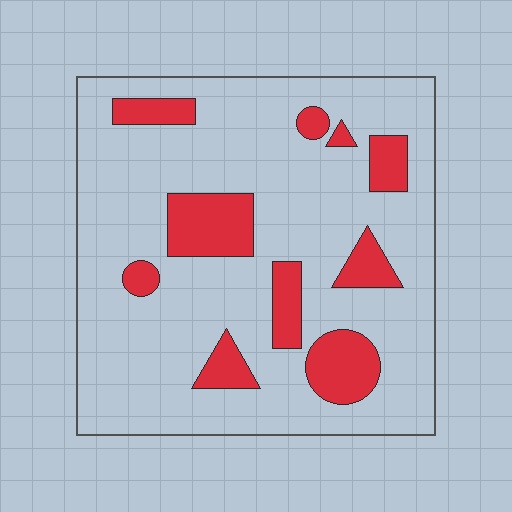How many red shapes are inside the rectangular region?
10.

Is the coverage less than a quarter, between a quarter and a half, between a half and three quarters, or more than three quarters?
Less than a quarter.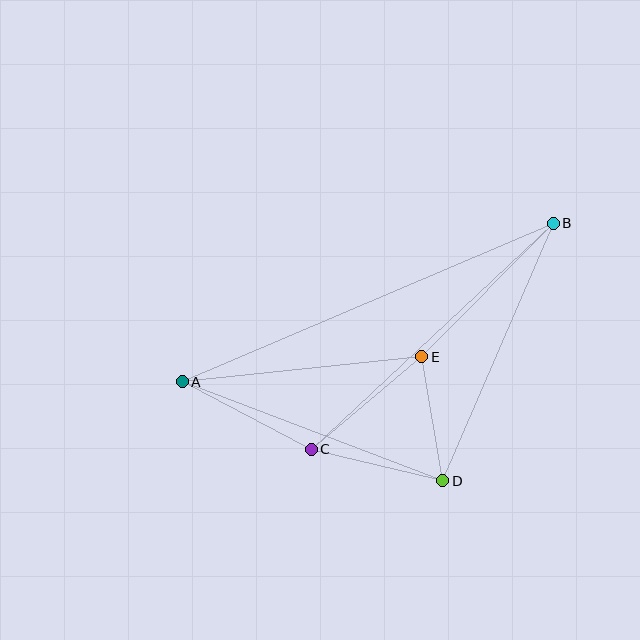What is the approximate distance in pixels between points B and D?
The distance between B and D is approximately 280 pixels.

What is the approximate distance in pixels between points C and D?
The distance between C and D is approximately 135 pixels.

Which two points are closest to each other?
Points D and E are closest to each other.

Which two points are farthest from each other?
Points A and B are farthest from each other.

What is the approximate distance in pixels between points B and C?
The distance between B and C is approximately 331 pixels.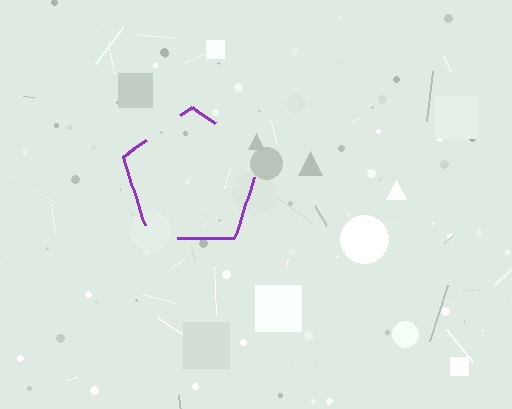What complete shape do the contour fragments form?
The contour fragments form a pentagon.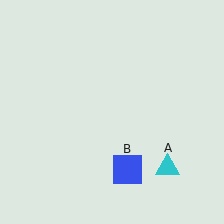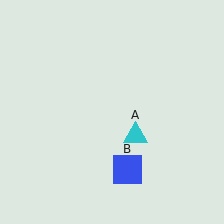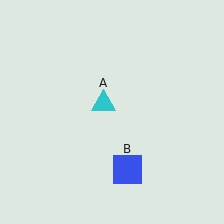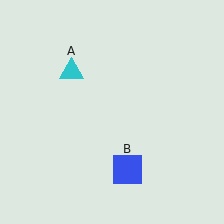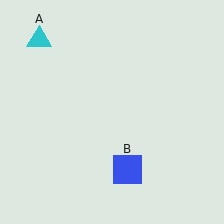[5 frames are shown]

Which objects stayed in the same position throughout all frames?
Blue square (object B) remained stationary.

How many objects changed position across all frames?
1 object changed position: cyan triangle (object A).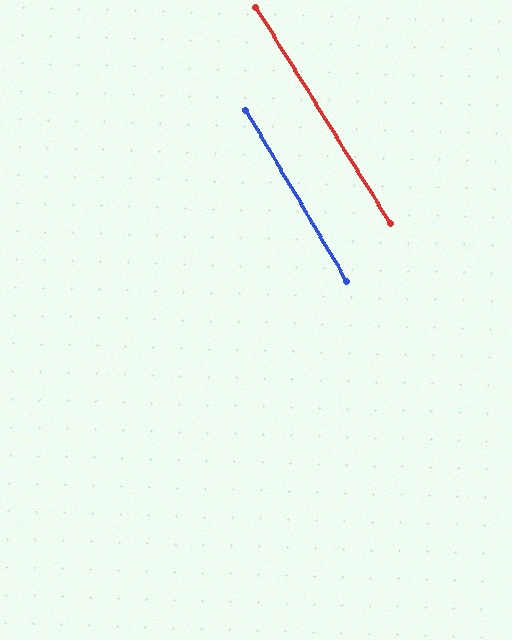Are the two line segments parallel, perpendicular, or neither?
Parallel — their directions differ by only 1.3°.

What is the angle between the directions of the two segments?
Approximately 1 degree.